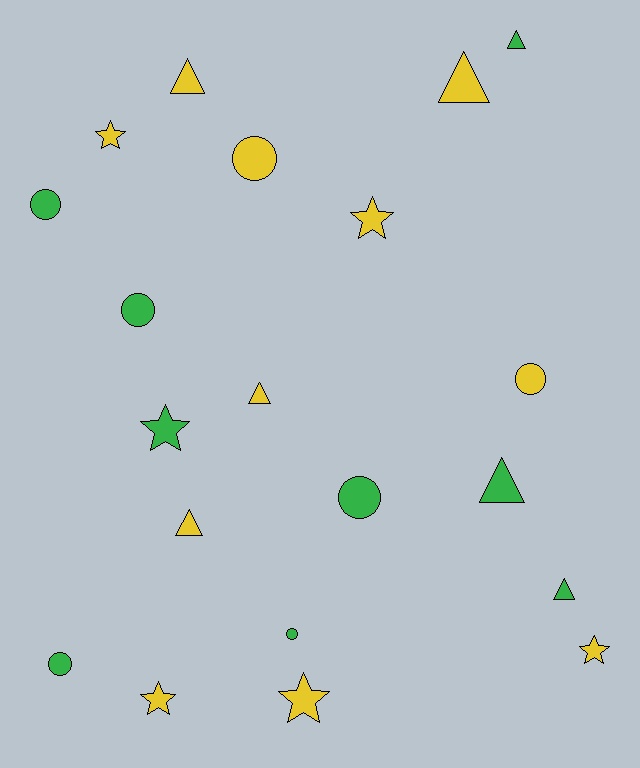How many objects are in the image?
There are 20 objects.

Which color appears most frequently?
Yellow, with 11 objects.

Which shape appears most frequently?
Triangle, with 7 objects.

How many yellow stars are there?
There are 5 yellow stars.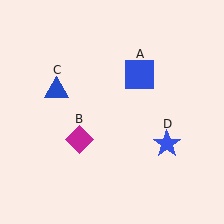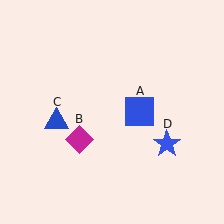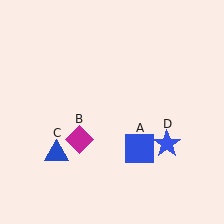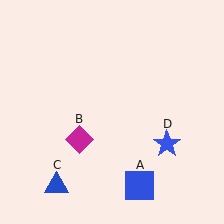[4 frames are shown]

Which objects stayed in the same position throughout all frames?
Magenta diamond (object B) and blue star (object D) remained stationary.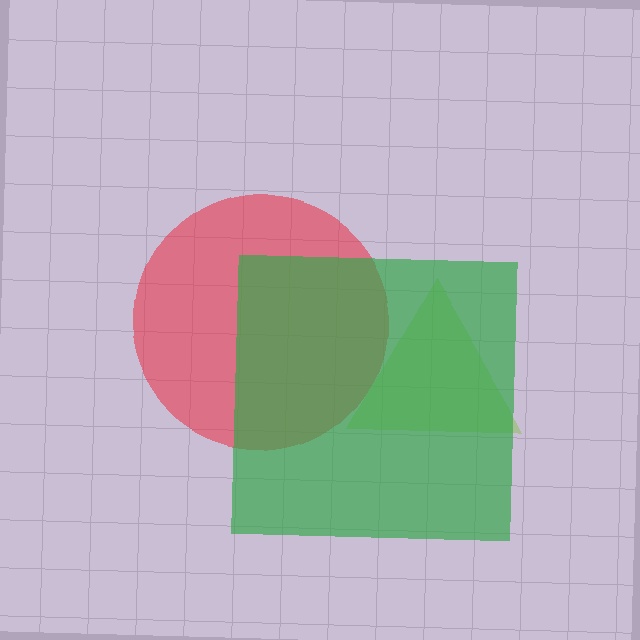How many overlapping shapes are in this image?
There are 3 overlapping shapes in the image.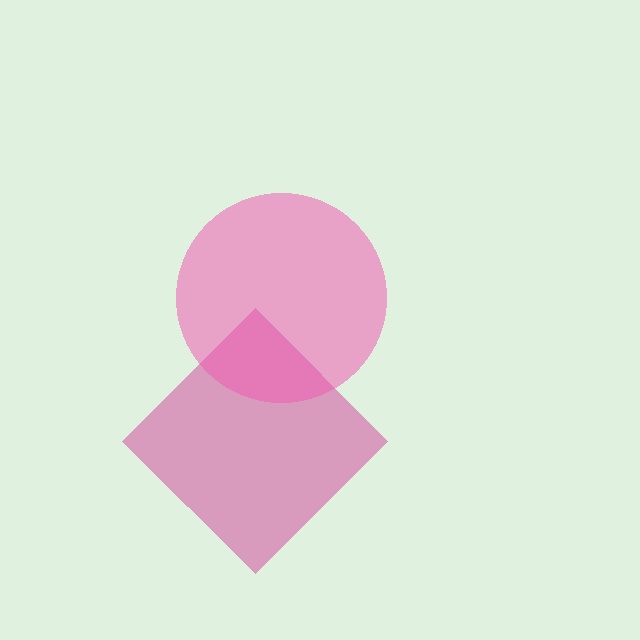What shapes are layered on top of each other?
The layered shapes are: a magenta diamond, a pink circle.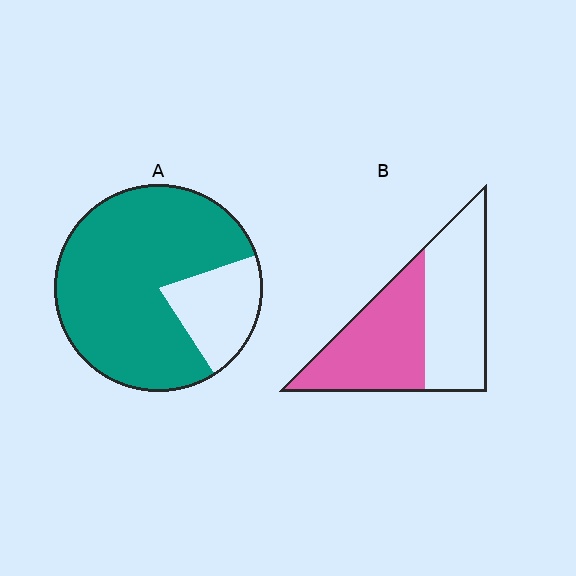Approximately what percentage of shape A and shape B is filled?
A is approximately 80% and B is approximately 50%.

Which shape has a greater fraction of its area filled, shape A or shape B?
Shape A.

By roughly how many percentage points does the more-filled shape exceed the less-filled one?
By roughly 30 percentage points (A over B).